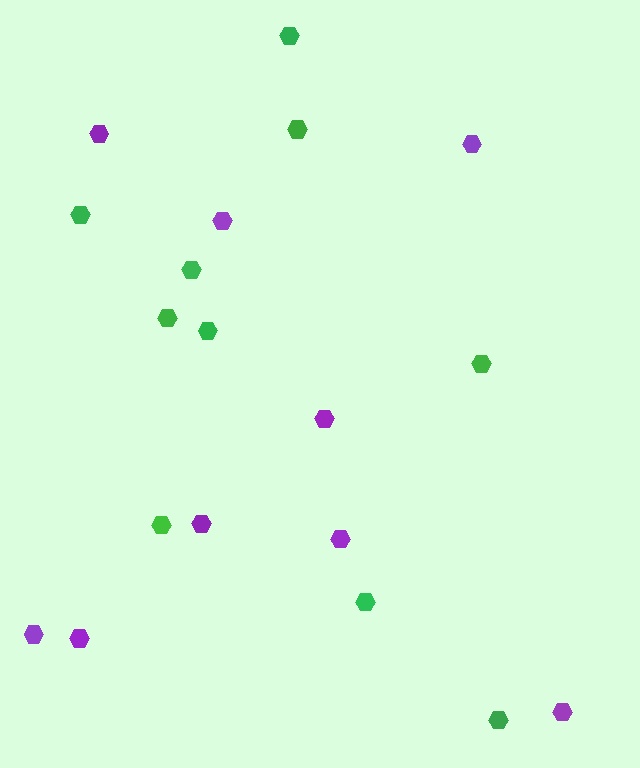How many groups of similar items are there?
There are 2 groups: one group of purple hexagons (9) and one group of green hexagons (10).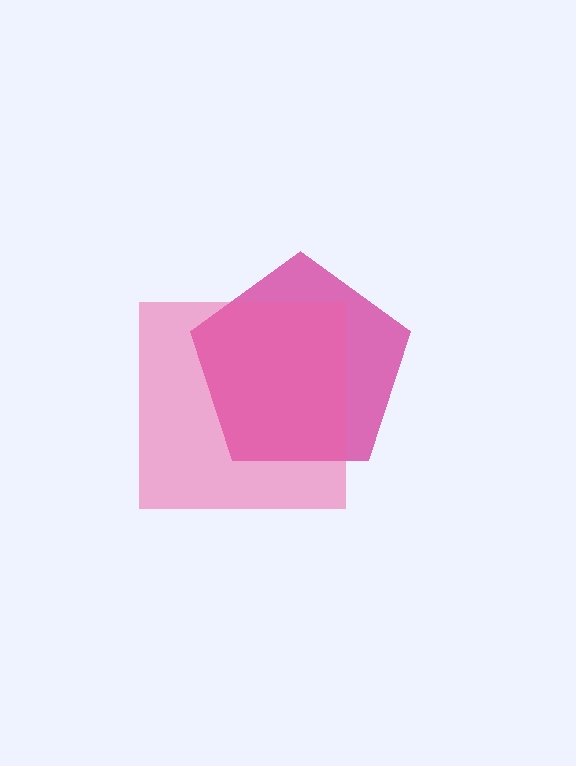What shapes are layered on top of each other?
The layered shapes are: a magenta pentagon, a pink square.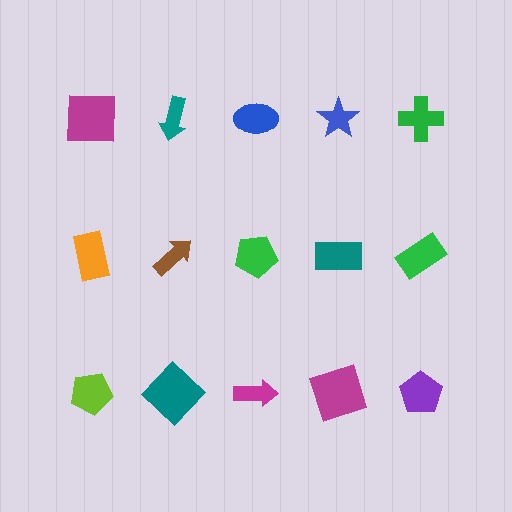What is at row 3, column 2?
A teal diamond.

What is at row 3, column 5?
A purple pentagon.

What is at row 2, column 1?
An orange rectangle.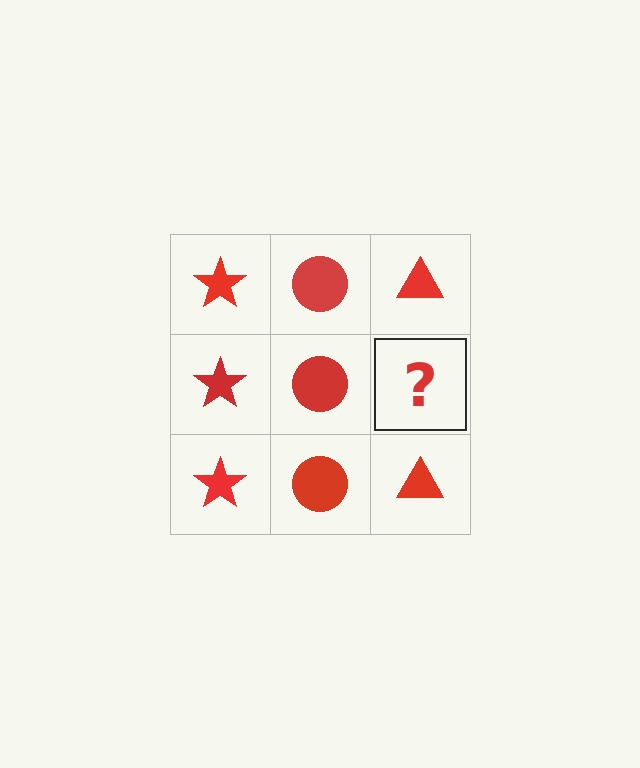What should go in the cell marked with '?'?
The missing cell should contain a red triangle.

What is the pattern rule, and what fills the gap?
The rule is that each column has a consistent shape. The gap should be filled with a red triangle.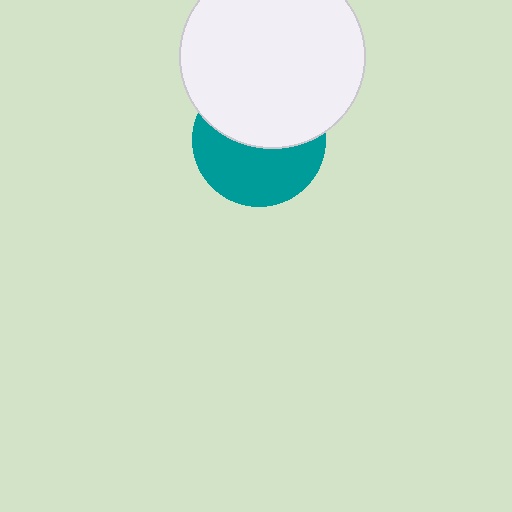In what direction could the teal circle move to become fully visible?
The teal circle could move down. That would shift it out from behind the white circle entirely.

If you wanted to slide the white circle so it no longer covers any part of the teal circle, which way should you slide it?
Slide it up — that is the most direct way to separate the two shapes.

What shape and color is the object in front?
The object in front is a white circle.